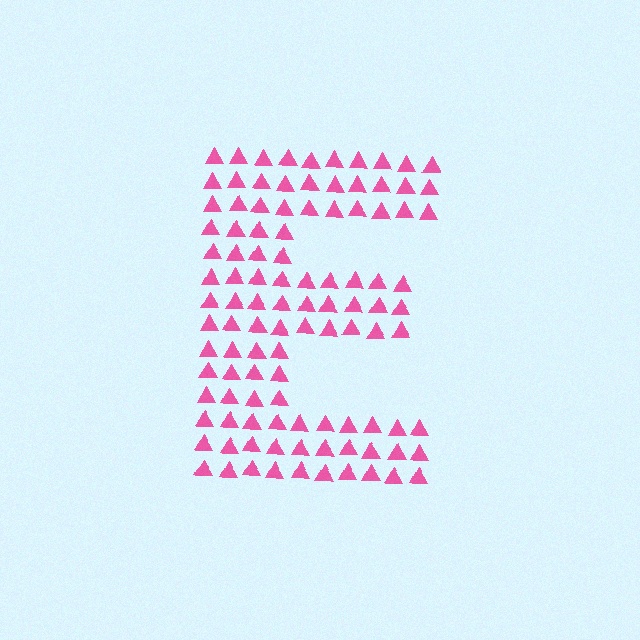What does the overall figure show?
The overall figure shows the letter E.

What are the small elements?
The small elements are triangles.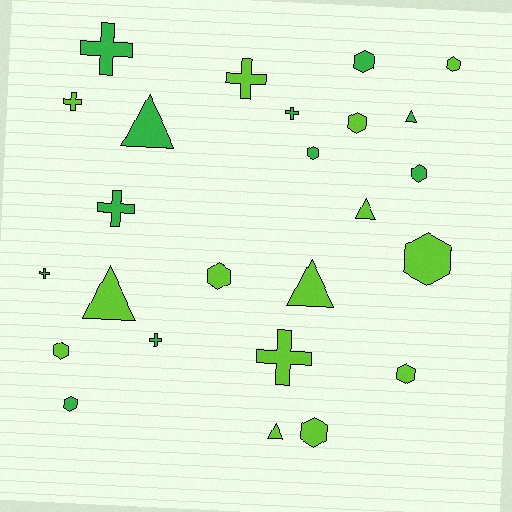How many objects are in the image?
There are 25 objects.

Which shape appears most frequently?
Hexagon, with 11 objects.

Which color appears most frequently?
Lime, with 14 objects.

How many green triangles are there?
There are 2 green triangles.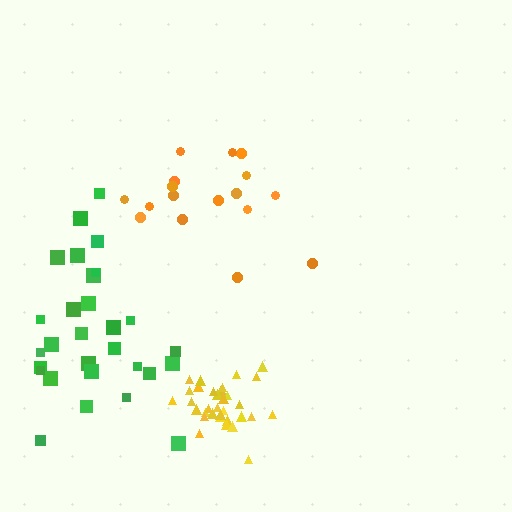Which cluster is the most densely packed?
Yellow.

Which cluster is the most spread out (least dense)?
Green.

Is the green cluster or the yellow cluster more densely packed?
Yellow.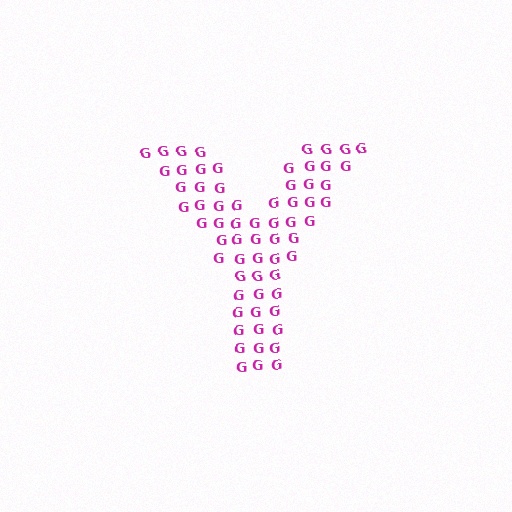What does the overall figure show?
The overall figure shows the letter Y.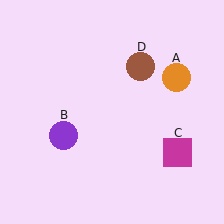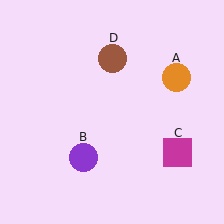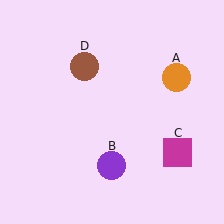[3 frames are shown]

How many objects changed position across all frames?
2 objects changed position: purple circle (object B), brown circle (object D).